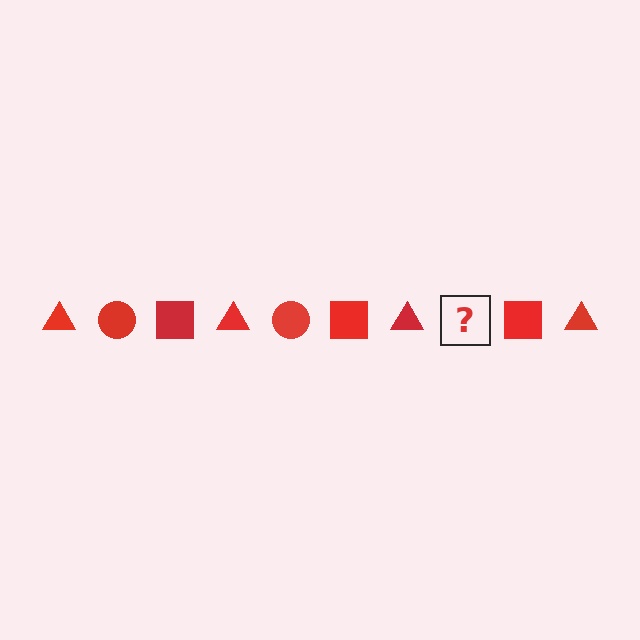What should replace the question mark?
The question mark should be replaced with a red circle.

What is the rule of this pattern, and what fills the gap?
The rule is that the pattern cycles through triangle, circle, square shapes in red. The gap should be filled with a red circle.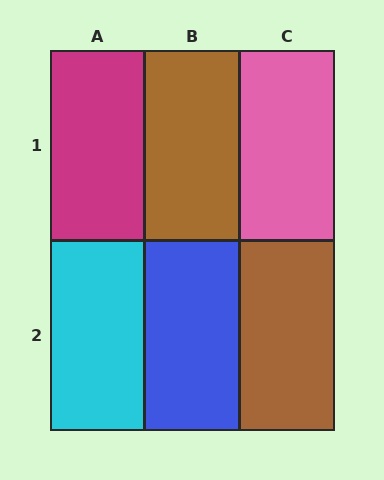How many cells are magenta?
1 cell is magenta.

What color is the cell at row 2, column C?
Brown.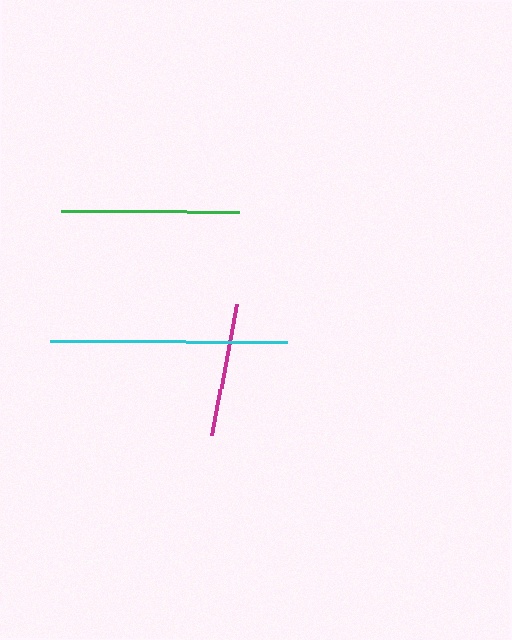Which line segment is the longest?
The cyan line is the longest at approximately 237 pixels.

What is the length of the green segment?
The green segment is approximately 179 pixels long.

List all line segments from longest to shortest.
From longest to shortest: cyan, green, magenta.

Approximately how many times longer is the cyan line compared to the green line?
The cyan line is approximately 1.3 times the length of the green line.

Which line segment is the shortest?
The magenta line is the shortest at approximately 134 pixels.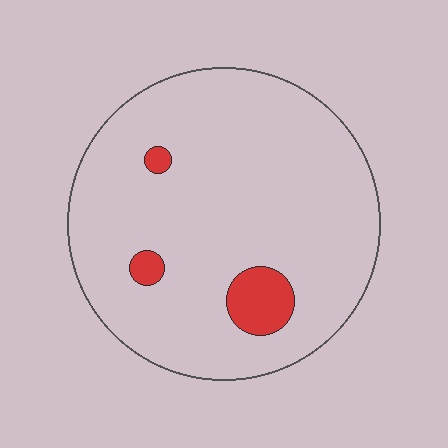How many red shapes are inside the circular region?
3.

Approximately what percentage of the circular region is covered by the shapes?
Approximately 5%.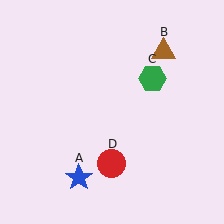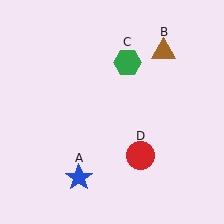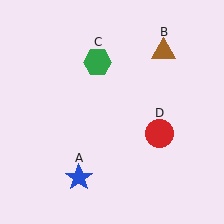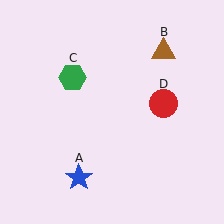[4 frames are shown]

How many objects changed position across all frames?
2 objects changed position: green hexagon (object C), red circle (object D).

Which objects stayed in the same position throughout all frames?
Blue star (object A) and brown triangle (object B) remained stationary.